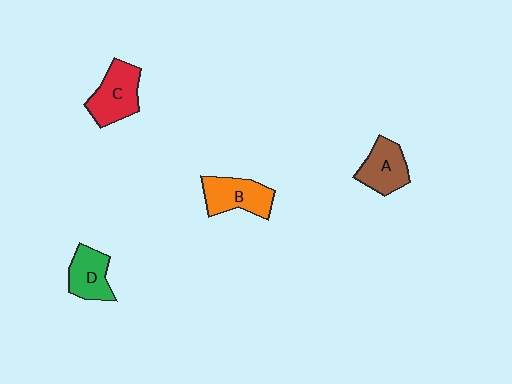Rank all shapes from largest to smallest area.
From largest to smallest: C (red), B (orange), A (brown), D (green).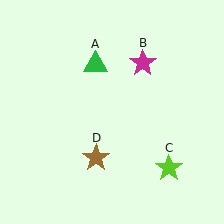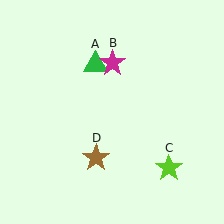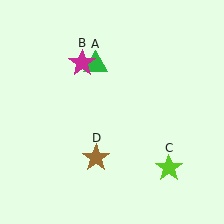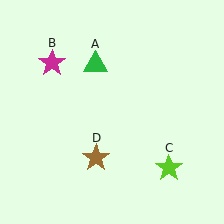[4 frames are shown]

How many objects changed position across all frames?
1 object changed position: magenta star (object B).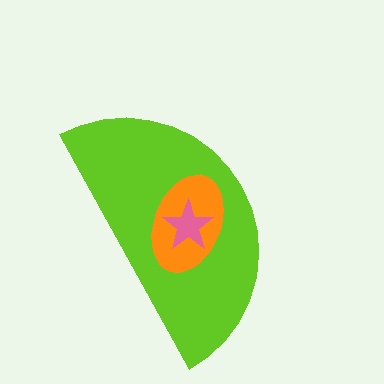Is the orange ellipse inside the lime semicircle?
Yes.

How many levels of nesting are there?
3.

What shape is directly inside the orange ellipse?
The pink star.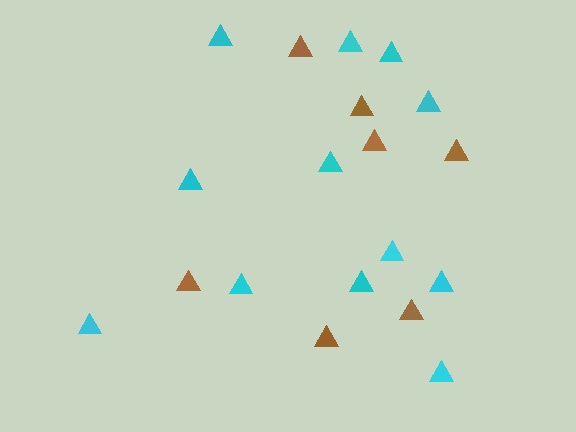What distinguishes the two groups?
There are 2 groups: one group of brown triangles (7) and one group of cyan triangles (12).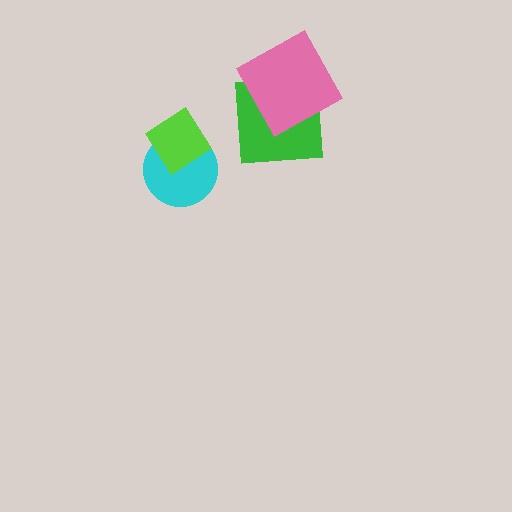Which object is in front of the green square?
The pink square is in front of the green square.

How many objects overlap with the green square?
1 object overlaps with the green square.